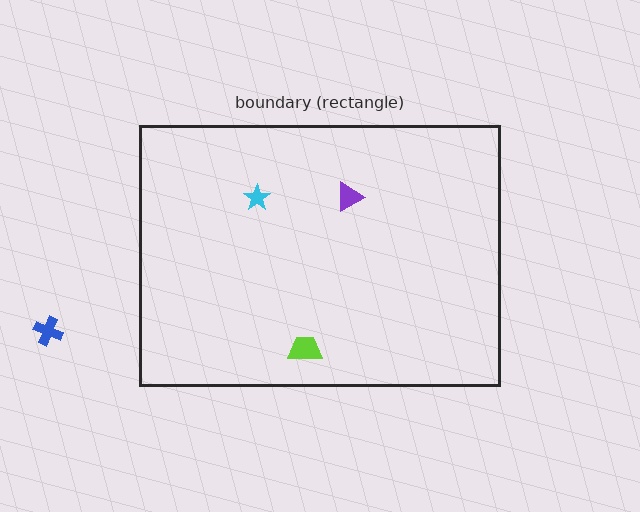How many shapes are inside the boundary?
3 inside, 1 outside.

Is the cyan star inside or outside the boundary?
Inside.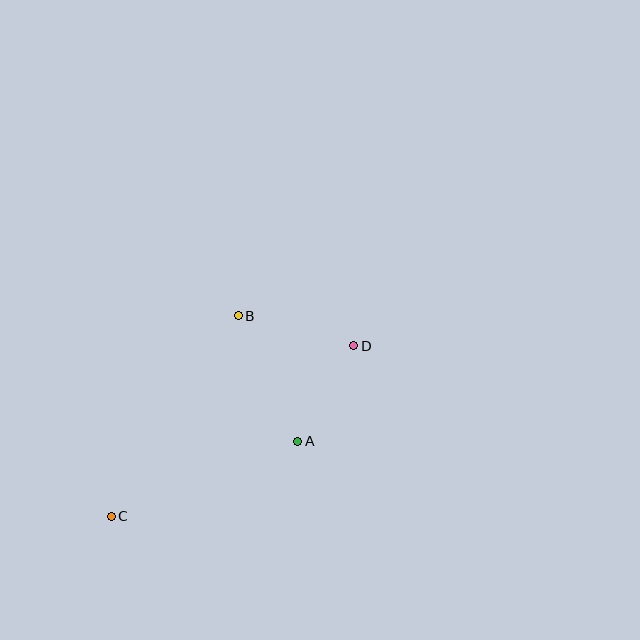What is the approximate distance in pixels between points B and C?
The distance between B and C is approximately 238 pixels.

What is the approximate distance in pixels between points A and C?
The distance between A and C is approximately 201 pixels.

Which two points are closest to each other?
Points A and D are closest to each other.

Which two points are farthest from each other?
Points C and D are farthest from each other.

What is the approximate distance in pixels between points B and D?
The distance between B and D is approximately 119 pixels.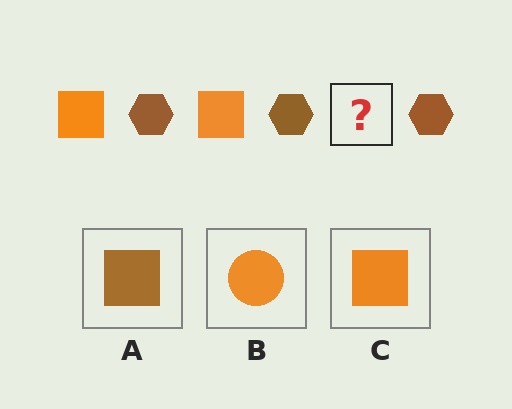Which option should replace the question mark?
Option C.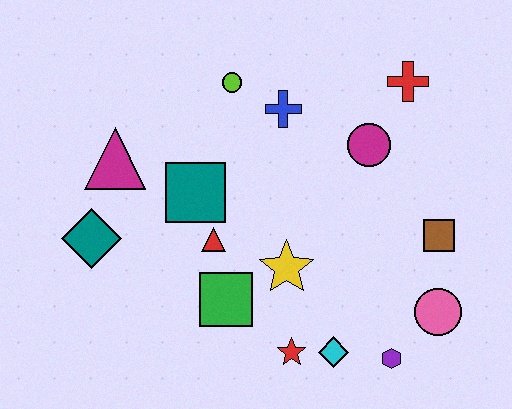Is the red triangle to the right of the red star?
No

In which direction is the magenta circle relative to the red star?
The magenta circle is above the red star.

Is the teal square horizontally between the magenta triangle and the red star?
Yes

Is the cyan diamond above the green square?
No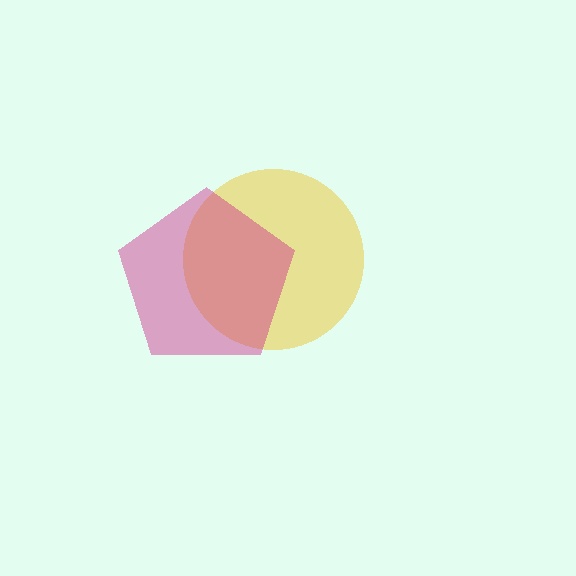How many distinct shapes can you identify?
There are 2 distinct shapes: a yellow circle, a magenta pentagon.